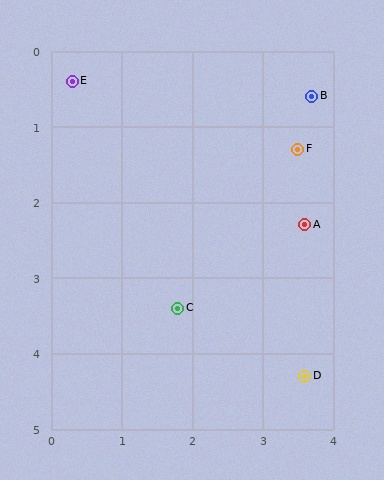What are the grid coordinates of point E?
Point E is at approximately (0.3, 0.4).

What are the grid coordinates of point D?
Point D is at approximately (3.6, 4.3).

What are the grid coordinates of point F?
Point F is at approximately (3.5, 1.3).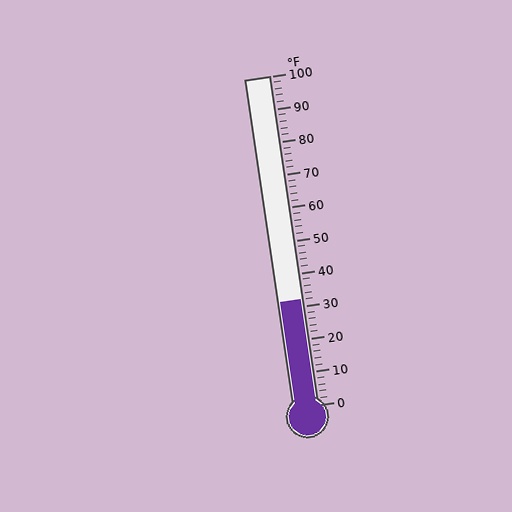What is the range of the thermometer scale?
The thermometer scale ranges from 0°F to 100°F.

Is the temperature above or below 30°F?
The temperature is above 30°F.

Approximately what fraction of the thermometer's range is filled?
The thermometer is filled to approximately 30% of its range.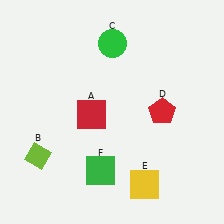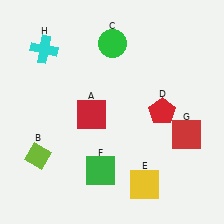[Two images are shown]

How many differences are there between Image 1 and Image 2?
There are 2 differences between the two images.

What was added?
A red square (G), a cyan cross (H) were added in Image 2.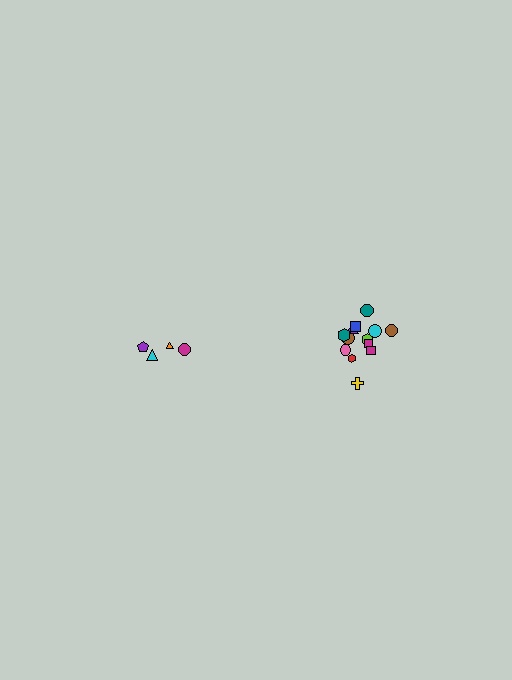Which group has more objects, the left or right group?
The right group.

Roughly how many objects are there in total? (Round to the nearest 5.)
Roughly 20 objects in total.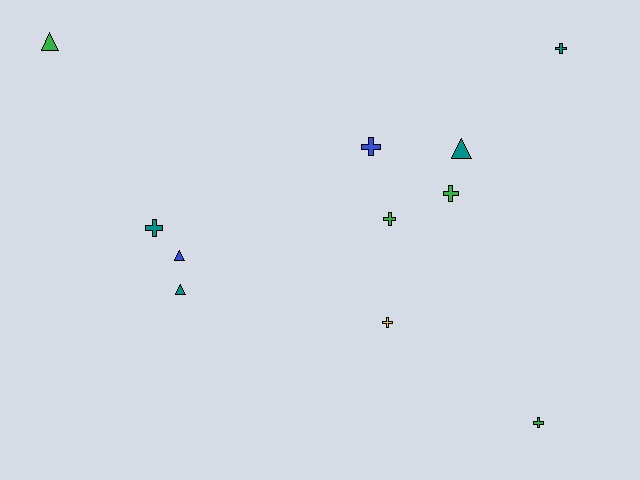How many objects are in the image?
There are 11 objects.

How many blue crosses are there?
There is 1 blue cross.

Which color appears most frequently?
Teal, with 4 objects.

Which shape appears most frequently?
Cross, with 7 objects.